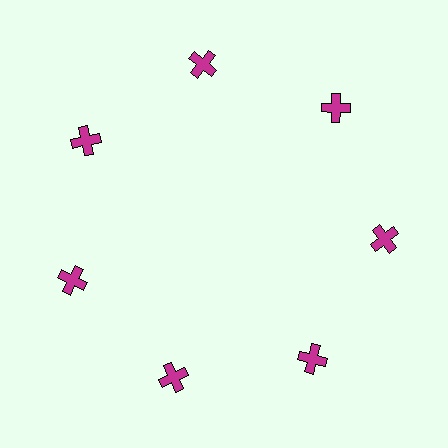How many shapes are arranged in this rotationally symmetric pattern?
There are 7 shapes, arranged in 7 groups of 1.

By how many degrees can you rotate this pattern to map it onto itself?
The pattern maps onto itself every 51 degrees of rotation.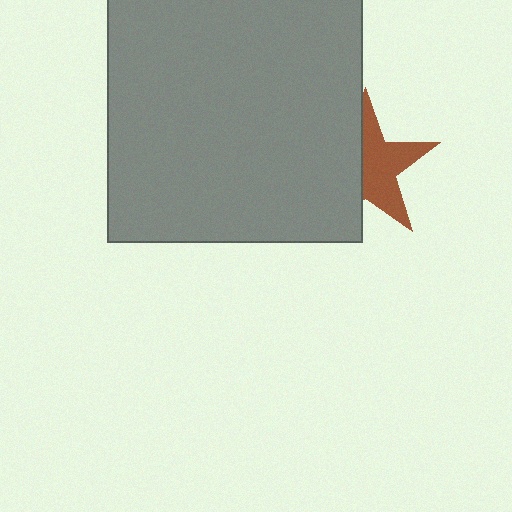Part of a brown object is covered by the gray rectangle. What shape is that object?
It is a star.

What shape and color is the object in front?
The object in front is a gray rectangle.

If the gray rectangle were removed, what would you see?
You would see the complete brown star.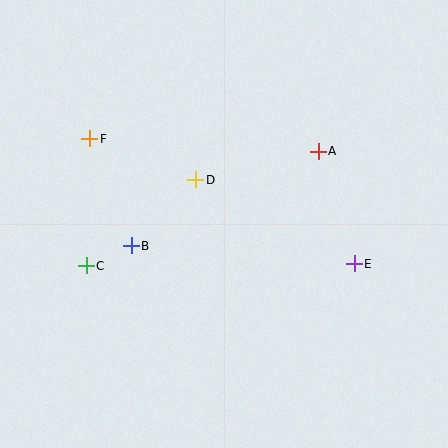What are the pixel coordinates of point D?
Point D is at (196, 180).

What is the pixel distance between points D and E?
The distance between D and E is 179 pixels.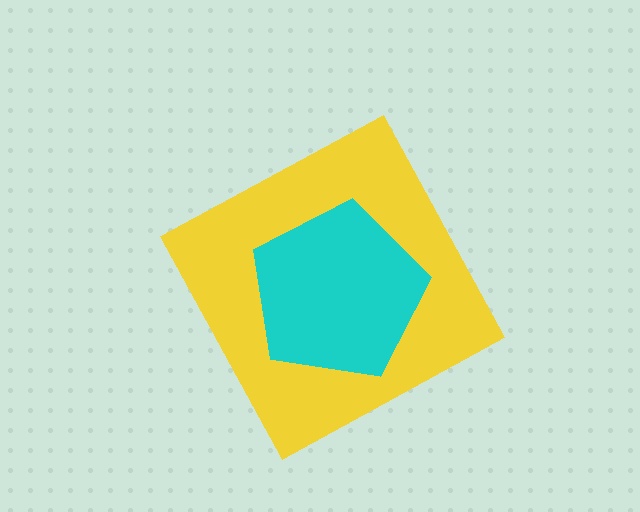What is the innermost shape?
The cyan pentagon.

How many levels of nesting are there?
2.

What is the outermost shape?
The yellow diamond.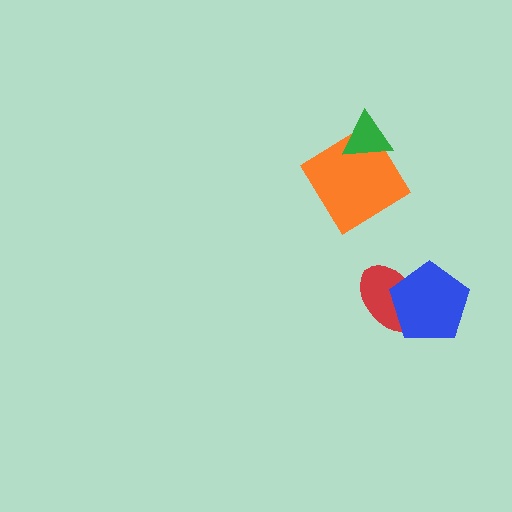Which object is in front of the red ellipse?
The blue pentagon is in front of the red ellipse.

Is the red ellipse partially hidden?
Yes, it is partially covered by another shape.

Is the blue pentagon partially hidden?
No, no other shape covers it.